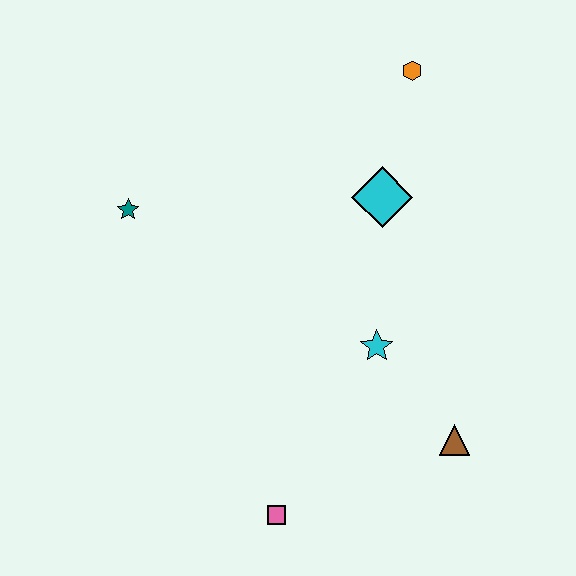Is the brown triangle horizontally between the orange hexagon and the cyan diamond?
No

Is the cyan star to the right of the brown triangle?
No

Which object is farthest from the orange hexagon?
The pink square is farthest from the orange hexagon.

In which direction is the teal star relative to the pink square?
The teal star is above the pink square.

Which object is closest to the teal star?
The cyan diamond is closest to the teal star.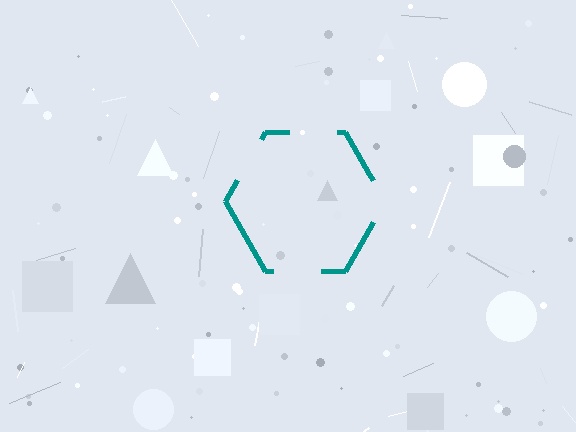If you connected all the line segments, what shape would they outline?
They would outline a hexagon.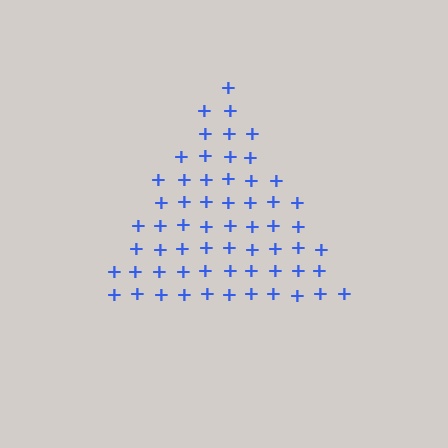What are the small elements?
The small elements are plus signs.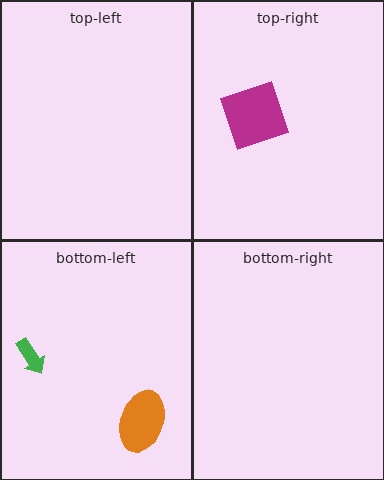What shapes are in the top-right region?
The magenta square.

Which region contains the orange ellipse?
The bottom-left region.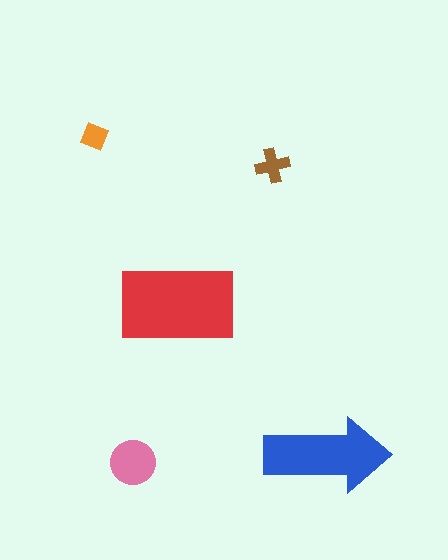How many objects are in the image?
There are 5 objects in the image.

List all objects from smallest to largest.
The orange diamond, the brown cross, the pink circle, the blue arrow, the red rectangle.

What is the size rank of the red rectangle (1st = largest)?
1st.